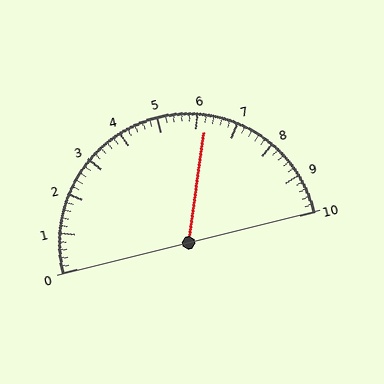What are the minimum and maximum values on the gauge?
The gauge ranges from 0 to 10.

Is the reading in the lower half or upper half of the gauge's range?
The reading is in the upper half of the range (0 to 10).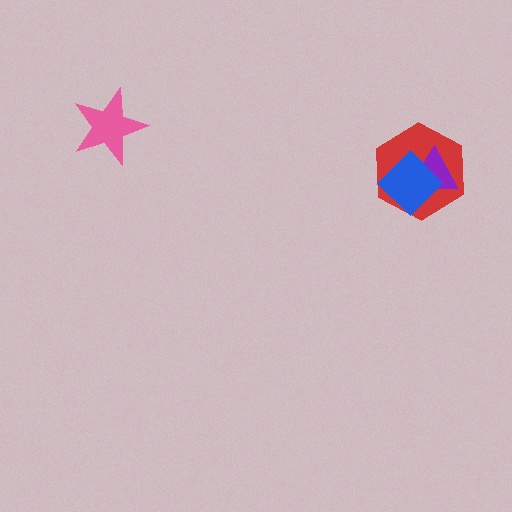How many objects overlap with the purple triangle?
2 objects overlap with the purple triangle.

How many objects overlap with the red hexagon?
2 objects overlap with the red hexagon.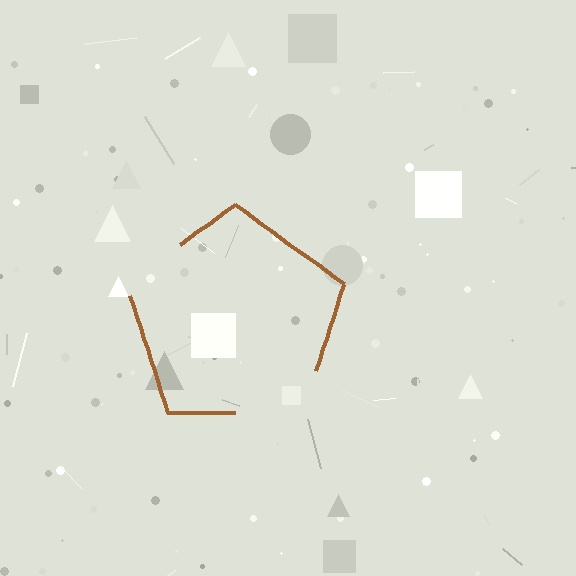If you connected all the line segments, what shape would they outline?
They would outline a pentagon.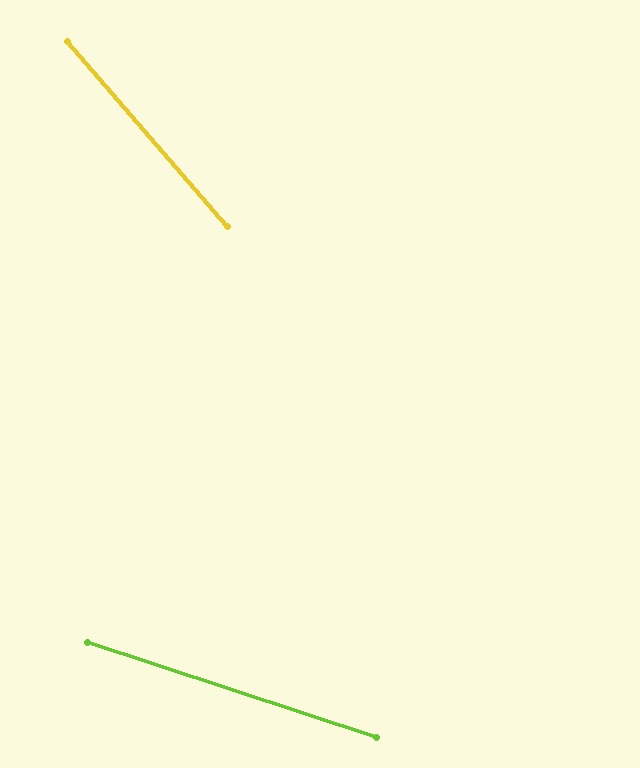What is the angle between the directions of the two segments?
Approximately 31 degrees.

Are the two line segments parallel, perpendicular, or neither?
Neither parallel nor perpendicular — they differ by about 31°.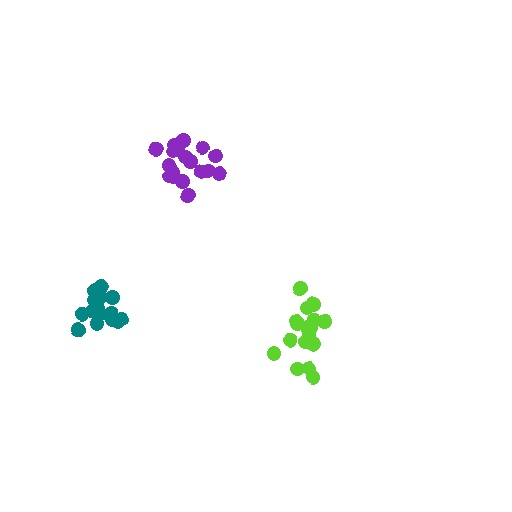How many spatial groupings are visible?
There are 3 spatial groupings.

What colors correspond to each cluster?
The clusters are colored: purple, lime, teal.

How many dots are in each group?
Group 1: 18 dots, Group 2: 19 dots, Group 3: 17 dots (54 total).